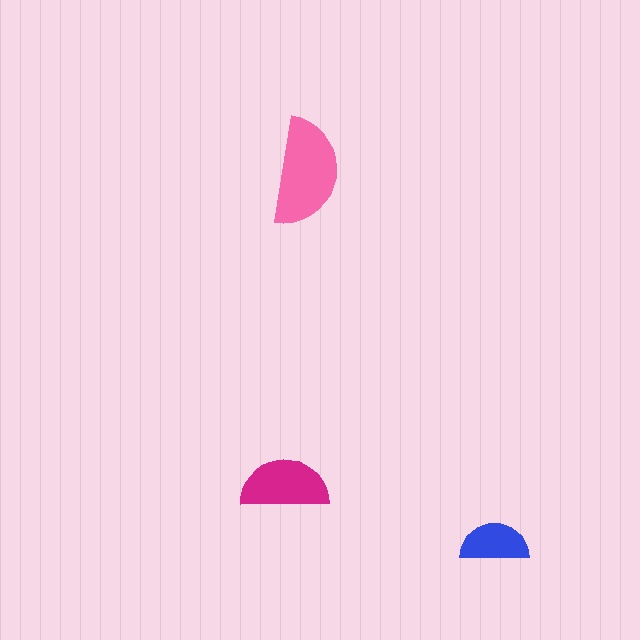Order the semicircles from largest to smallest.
the pink one, the magenta one, the blue one.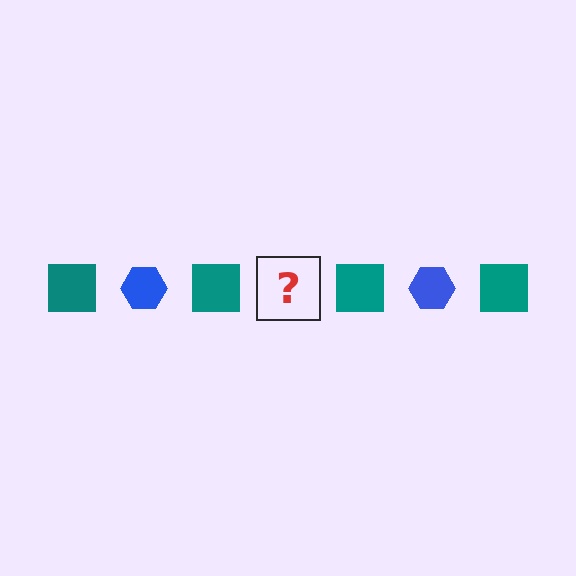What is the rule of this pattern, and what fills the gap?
The rule is that the pattern alternates between teal square and blue hexagon. The gap should be filled with a blue hexagon.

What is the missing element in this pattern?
The missing element is a blue hexagon.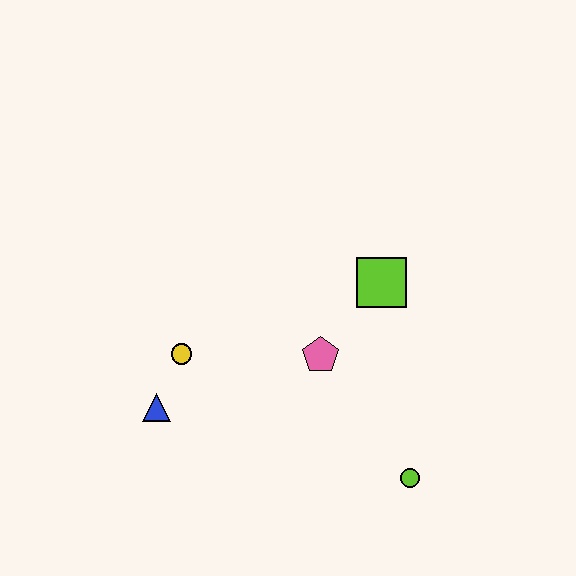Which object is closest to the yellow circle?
The blue triangle is closest to the yellow circle.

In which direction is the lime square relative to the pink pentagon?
The lime square is above the pink pentagon.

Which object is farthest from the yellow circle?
The lime circle is farthest from the yellow circle.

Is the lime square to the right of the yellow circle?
Yes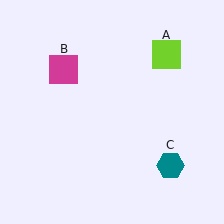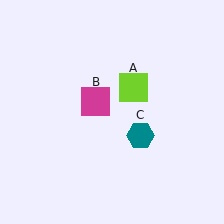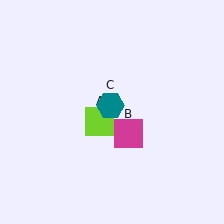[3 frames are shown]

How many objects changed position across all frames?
3 objects changed position: lime square (object A), magenta square (object B), teal hexagon (object C).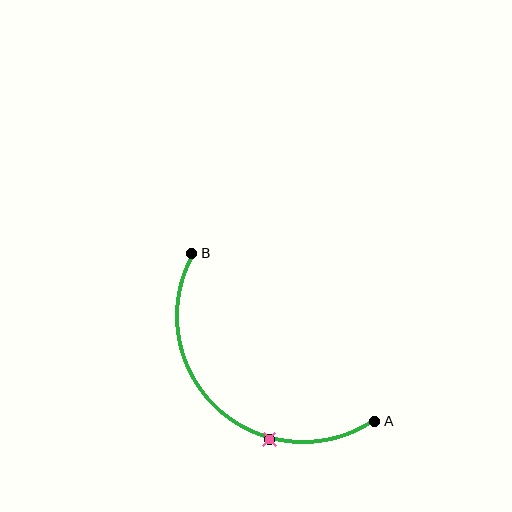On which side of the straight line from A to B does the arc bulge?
The arc bulges below and to the left of the straight line connecting A and B.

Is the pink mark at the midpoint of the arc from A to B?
No. The pink mark lies on the arc but is closer to endpoint A. The arc midpoint would be at the point on the curve equidistant along the arc from both A and B.